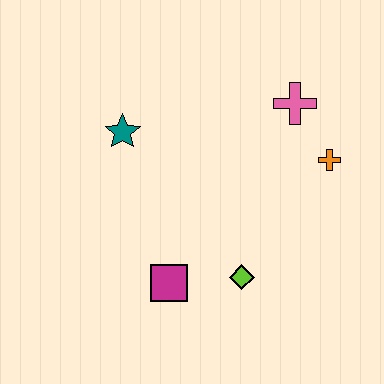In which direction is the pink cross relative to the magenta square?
The pink cross is above the magenta square.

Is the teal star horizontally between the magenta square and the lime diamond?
No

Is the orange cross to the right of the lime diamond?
Yes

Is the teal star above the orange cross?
Yes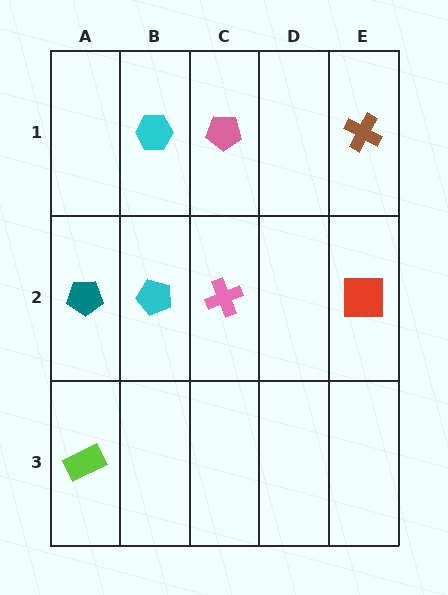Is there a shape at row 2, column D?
No, that cell is empty.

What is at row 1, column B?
A cyan hexagon.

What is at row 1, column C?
A pink pentagon.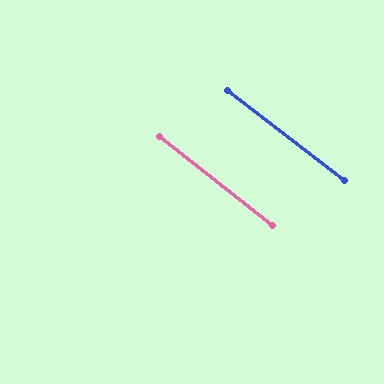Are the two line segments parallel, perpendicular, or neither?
Parallel — their directions differ by only 0.2°.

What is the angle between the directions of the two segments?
Approximately 0 degrees.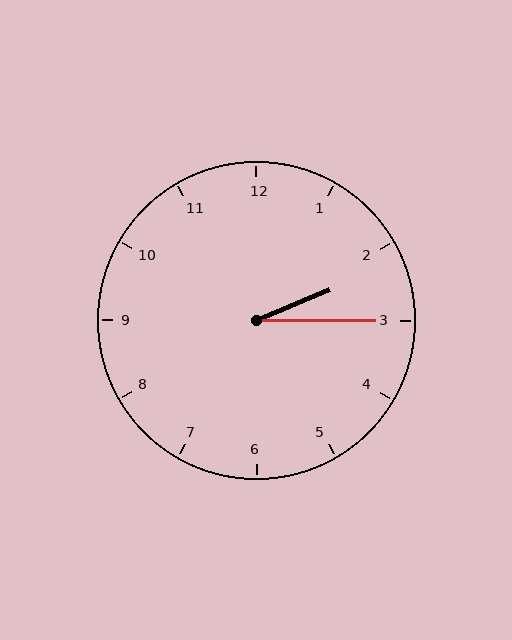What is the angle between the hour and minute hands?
Approximately 22 degrees.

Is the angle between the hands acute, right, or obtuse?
It is acute.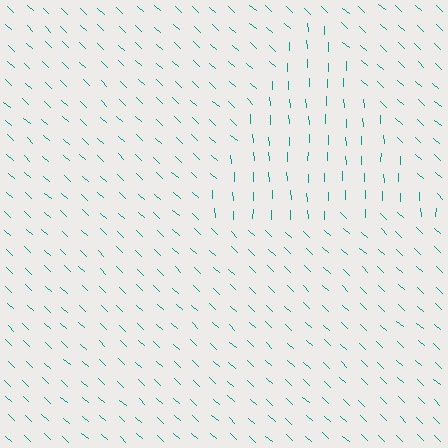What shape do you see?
I see a triangle.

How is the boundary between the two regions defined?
The boundary is defined purely by a change in line orientation (approximately 45 degrees difference). All lines are the same color and thickness.